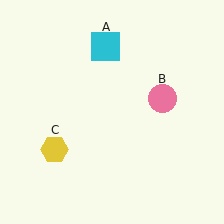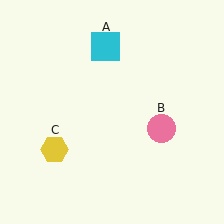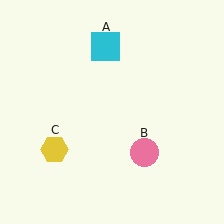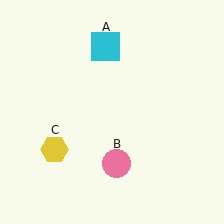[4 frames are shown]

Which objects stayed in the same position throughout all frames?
Cyan square (object A) and yellow hexagon (object C) remained stationary.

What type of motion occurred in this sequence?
The pink circle (object B) rotated clockwise around the center of the scene.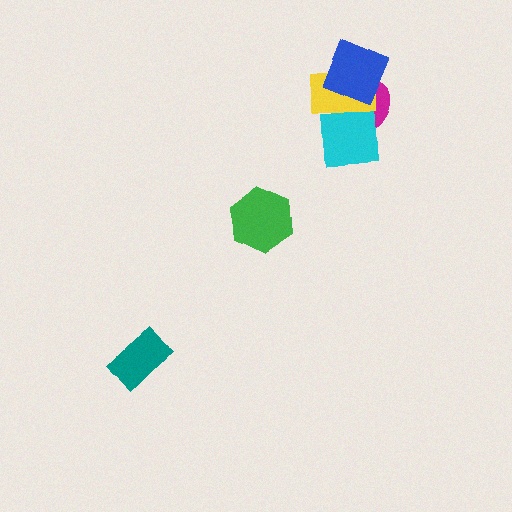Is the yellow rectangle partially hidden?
Yes, it is partially covered by another shape.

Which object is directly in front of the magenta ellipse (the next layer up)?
The cyan square is directly in front of the magenta ellipse.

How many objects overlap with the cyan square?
2 objects overlap with the cyan square.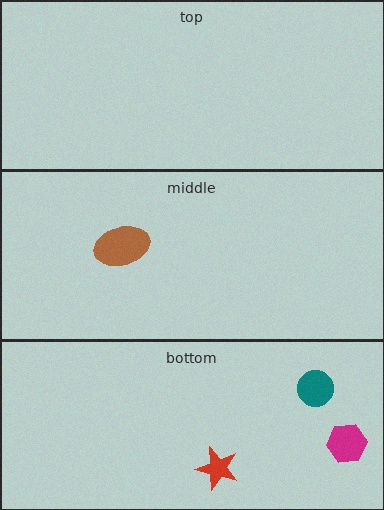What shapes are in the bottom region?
The magenta hexagon, the red star, the teal circle.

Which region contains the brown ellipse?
The middle region.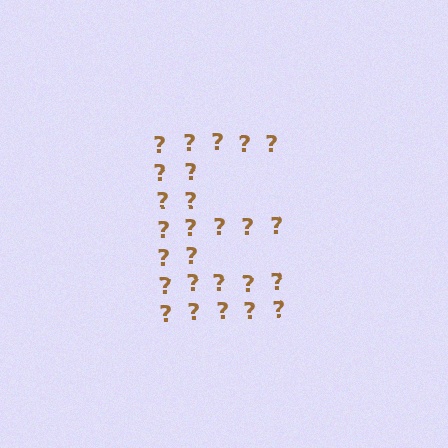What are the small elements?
The small elements are question marks.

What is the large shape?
The large shape is the letter E.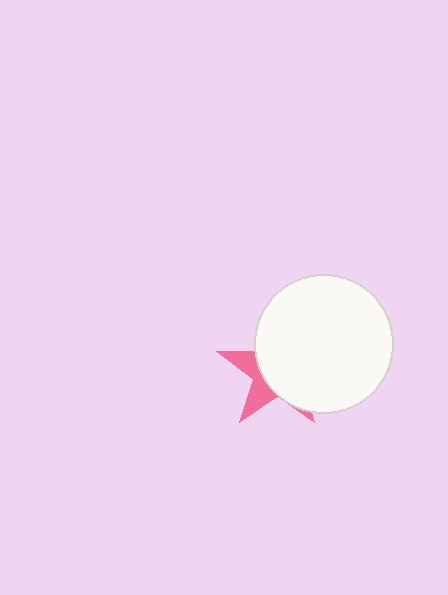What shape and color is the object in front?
The object in front is a white circle.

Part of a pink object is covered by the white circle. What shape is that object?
It is a star.